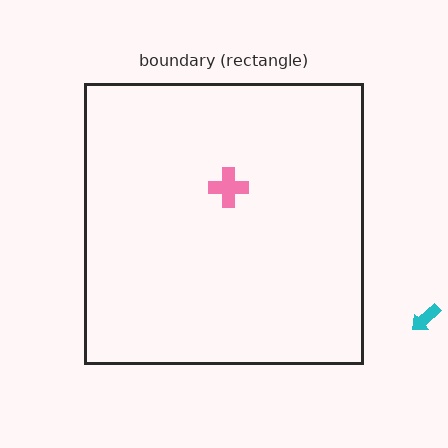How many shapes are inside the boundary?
1 inside, 1 outside.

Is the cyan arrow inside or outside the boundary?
Outside.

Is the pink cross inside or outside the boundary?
Inside.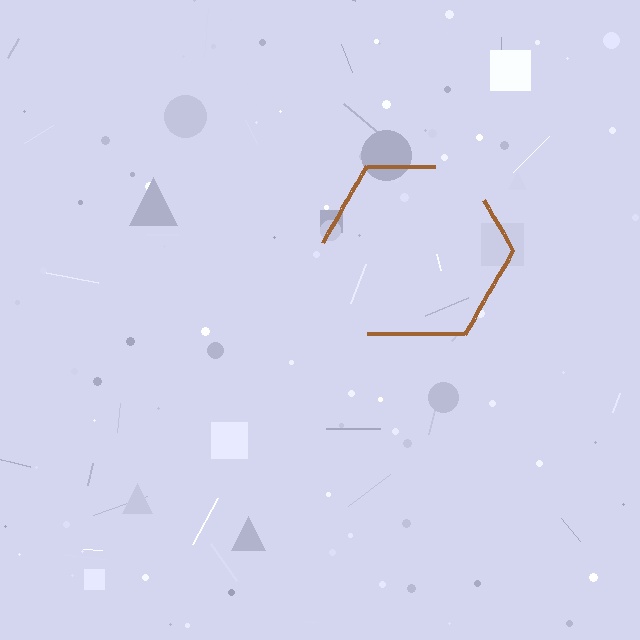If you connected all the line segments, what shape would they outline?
They would outline a hexagon.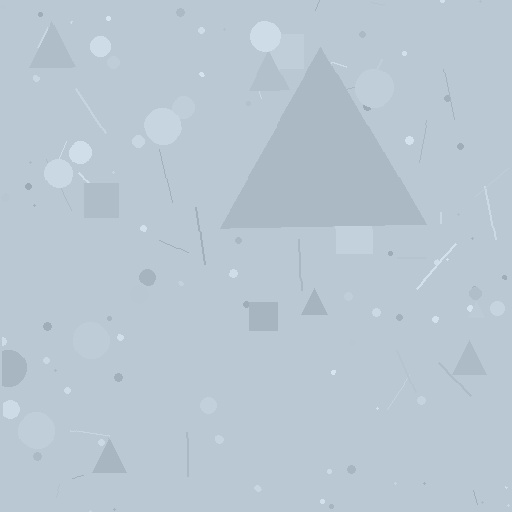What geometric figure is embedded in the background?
A triangle is embedded in the background.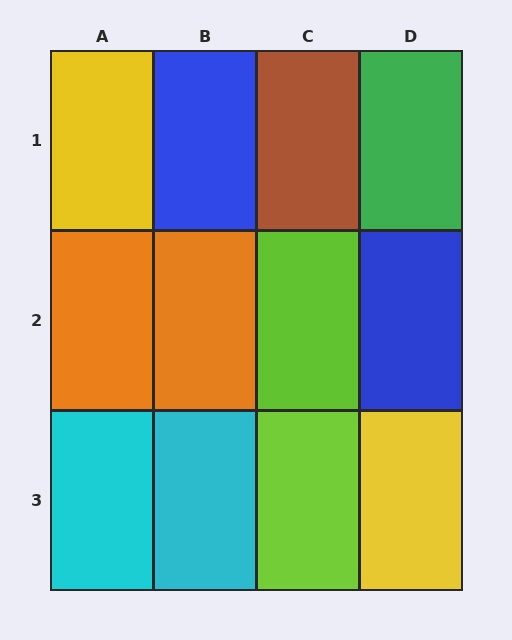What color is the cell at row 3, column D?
Yellow.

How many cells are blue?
2 cells are blue.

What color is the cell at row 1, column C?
Brown.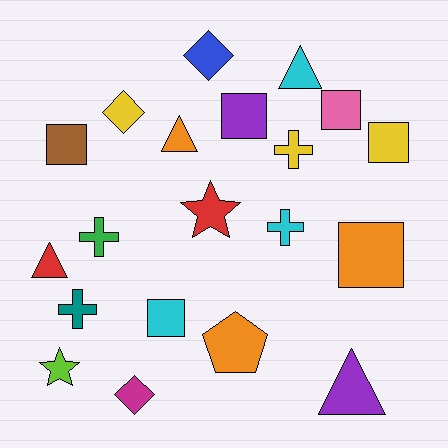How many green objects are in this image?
There is 1 green object.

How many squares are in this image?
There are 6 squares.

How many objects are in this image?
There are 20 objects.